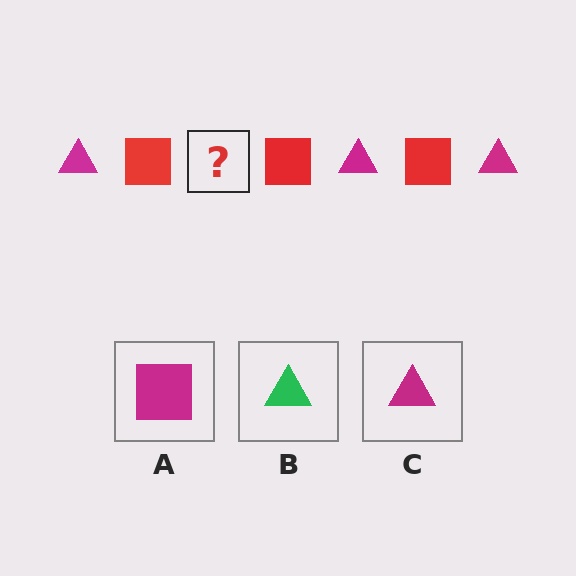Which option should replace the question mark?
Option C.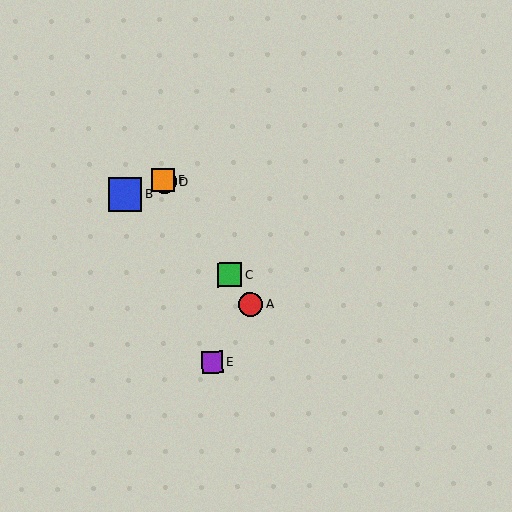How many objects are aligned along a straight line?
4 objects (A, C, D, F) are aligned along a straight line.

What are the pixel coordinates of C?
Object C is at (230, 275).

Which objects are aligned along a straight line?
Objects A, C, D, F are aligned along a straight line.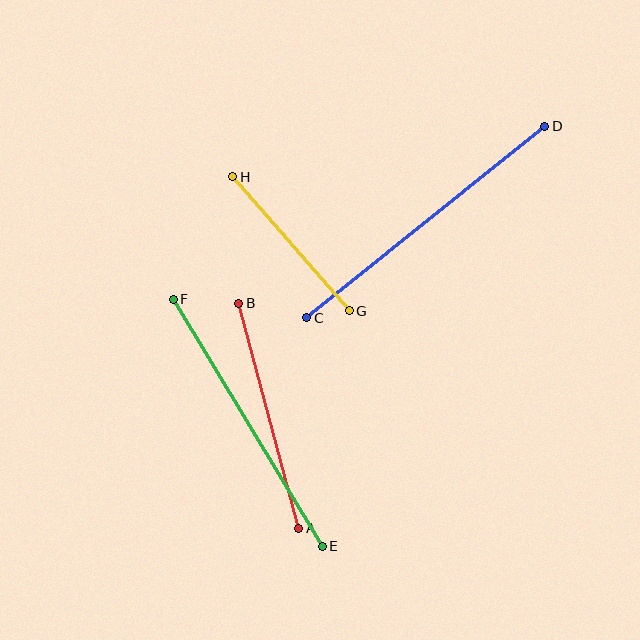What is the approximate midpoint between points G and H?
The midpoint is at approximately (291, 244) pixels.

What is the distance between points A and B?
The distance is approximately 233 pixels.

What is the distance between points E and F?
The distance is approximately 289 pixels.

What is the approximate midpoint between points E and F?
The midpoint is at approximately (248, 423) pixels.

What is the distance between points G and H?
The distance is approximately 177 pixels.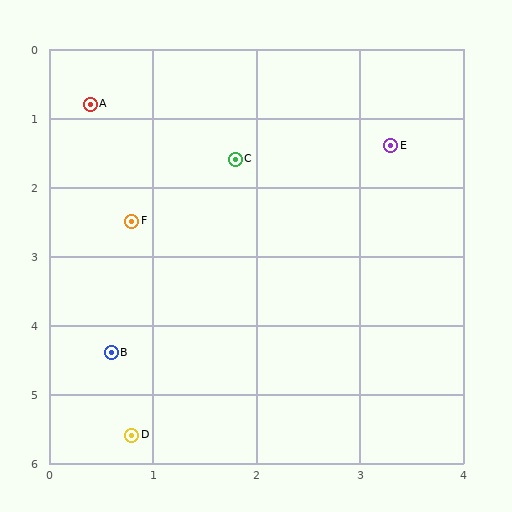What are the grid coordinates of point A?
Point A is at approximately (0.4, 0.8).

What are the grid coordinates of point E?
Point E is at approximately (3.3, 1.4).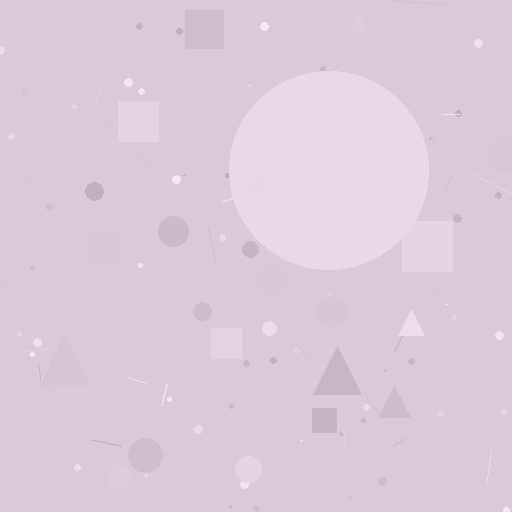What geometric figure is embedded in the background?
A circle is embedded in the background.